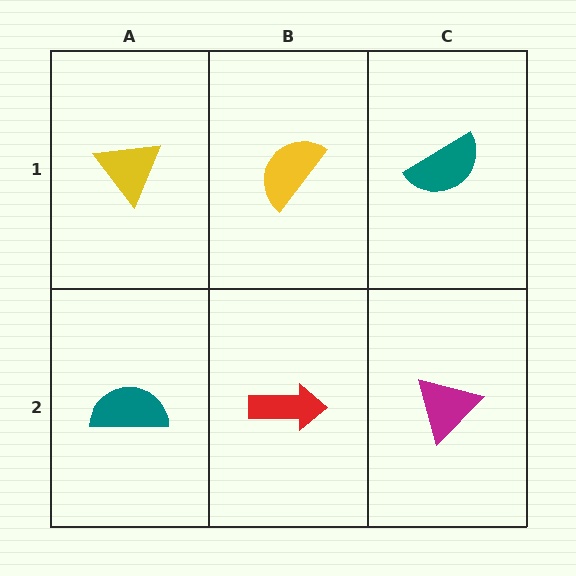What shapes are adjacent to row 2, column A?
A yellow triangle (row 1, column A), a red arrow (row 2, column B).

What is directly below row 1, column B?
A red arrow.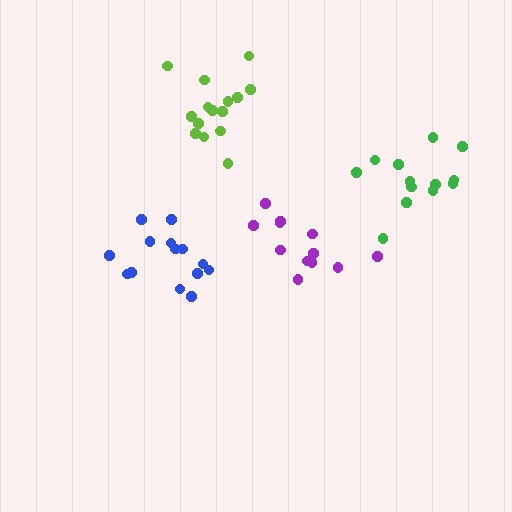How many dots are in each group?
Group 1: 12 dots, Group 2: 14 dots, Group 3: 13 dots, Group 4: 15 dots (54 total).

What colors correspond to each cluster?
The clusters are colored: purple, blue, green, lime.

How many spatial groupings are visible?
There are 4 spatial groupings.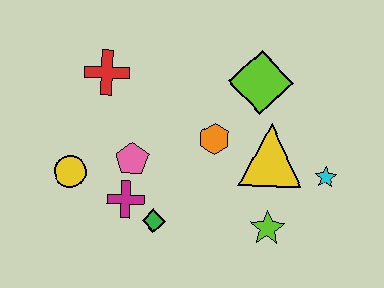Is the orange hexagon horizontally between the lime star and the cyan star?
No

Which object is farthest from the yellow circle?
The cyan star is farthest from the yellow circle.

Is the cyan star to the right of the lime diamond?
Yes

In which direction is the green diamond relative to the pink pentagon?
The green diamond is below the pink pentagon.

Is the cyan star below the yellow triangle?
Yes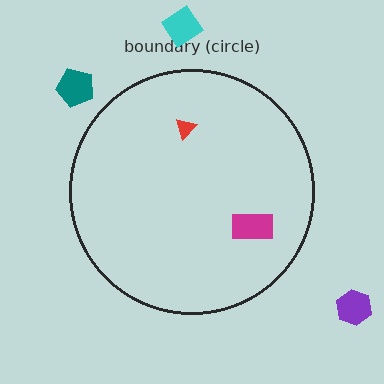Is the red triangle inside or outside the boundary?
Inside.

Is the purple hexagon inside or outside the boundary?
Outside.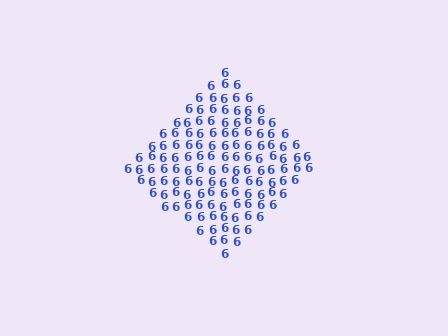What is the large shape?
The large shape is a diamond.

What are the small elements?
The small elements are digit 6's.